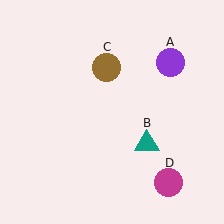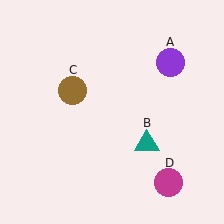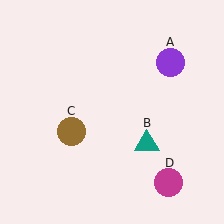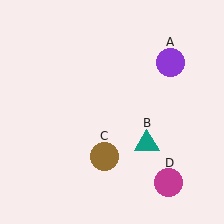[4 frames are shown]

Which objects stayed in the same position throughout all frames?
Purple circle (object A) and teal triangle (object B) and magenta circle (object D) remained stationary.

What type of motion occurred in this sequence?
The brown circle (object C) rotated counterclockwise around the center of the scene.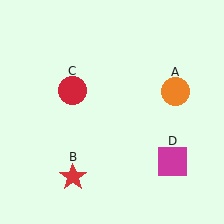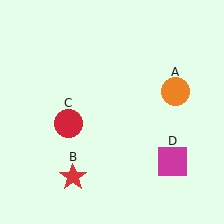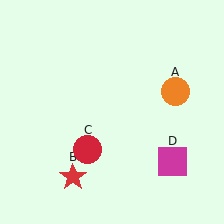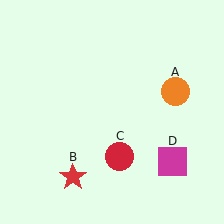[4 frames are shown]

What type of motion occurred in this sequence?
The red circle (object C) rotated counterclockwise around the center of the scene.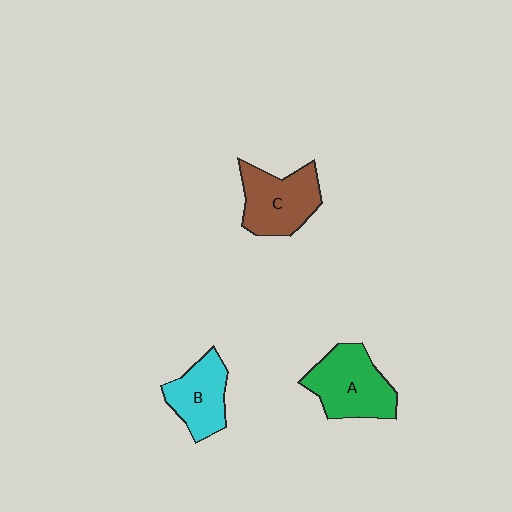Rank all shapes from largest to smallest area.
From largest to smallest: A (green), C (brown), B (cyan).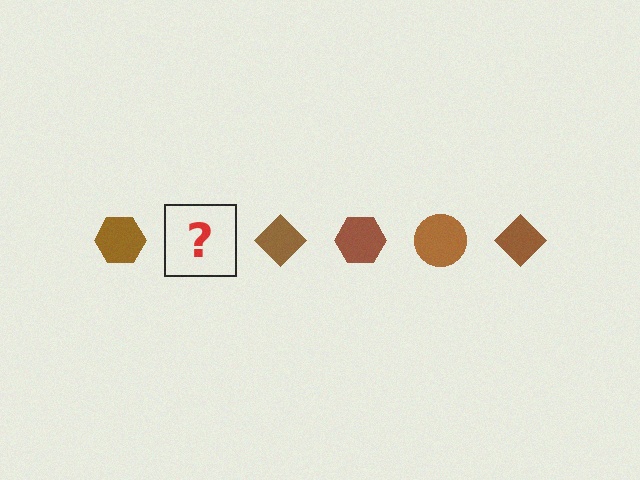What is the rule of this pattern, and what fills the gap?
The rule is that the pattern cycles through hexagon, circle, diamond shapes in brown. The gap should be filled with a brown circle.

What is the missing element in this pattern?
The missing element is a brown circle.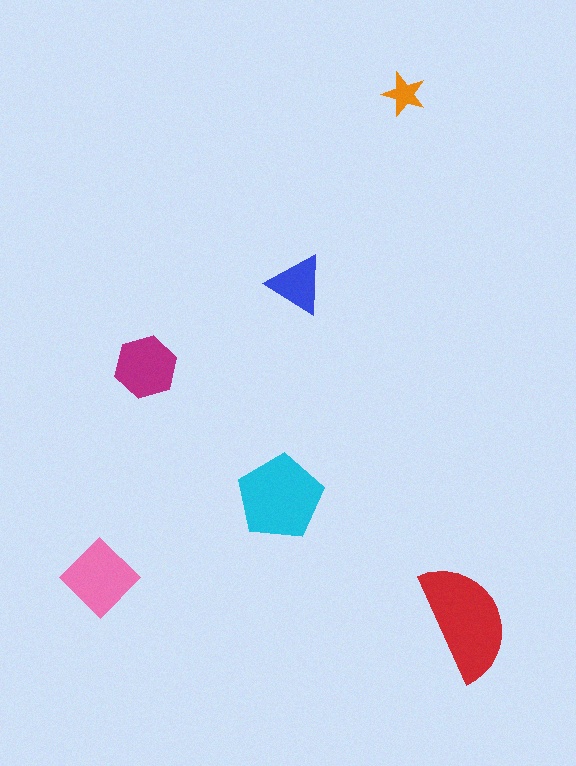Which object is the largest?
The red semicircle.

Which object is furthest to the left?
The pink diamond is leftmost.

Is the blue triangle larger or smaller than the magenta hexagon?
Smaller.